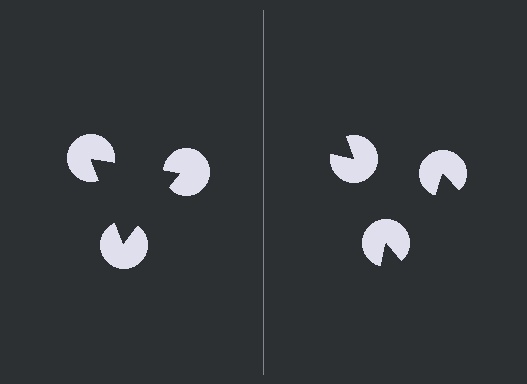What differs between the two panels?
The pac-man discs are positioned identically on both sides; only the wedge orientations differ. On the left they align to a triangle; on the right they are misaligned.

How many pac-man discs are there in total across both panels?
6 — 3 on each side.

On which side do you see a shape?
An illusory triangle appears on the left side. On the right side the wedge cuts are rotated, so no coherent shape forms.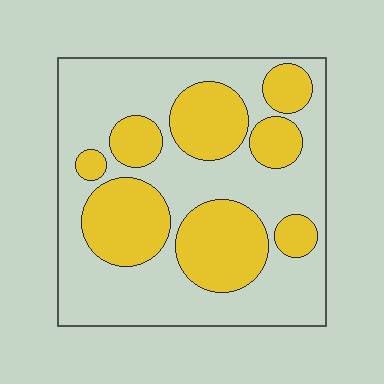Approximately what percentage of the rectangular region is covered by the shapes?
Approximately 35%.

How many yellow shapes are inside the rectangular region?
8.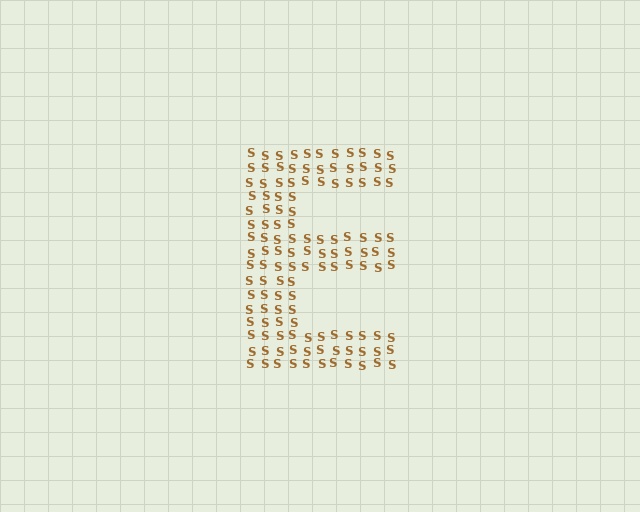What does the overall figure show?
The overall figure shows the letter E.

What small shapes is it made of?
It is made of small letter S's.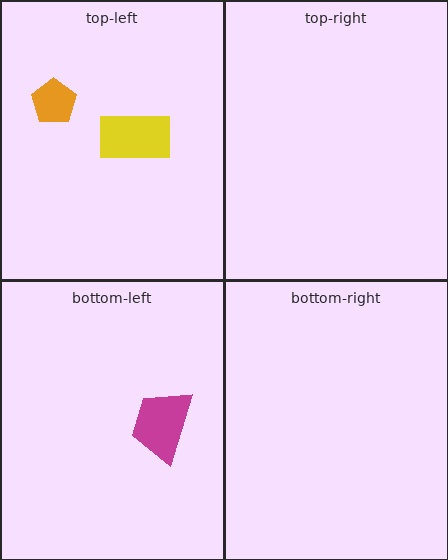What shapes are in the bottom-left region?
The magenta trapezoid.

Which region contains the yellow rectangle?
The top-left region.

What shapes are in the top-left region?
The orange pentagon, the yellow rectangle.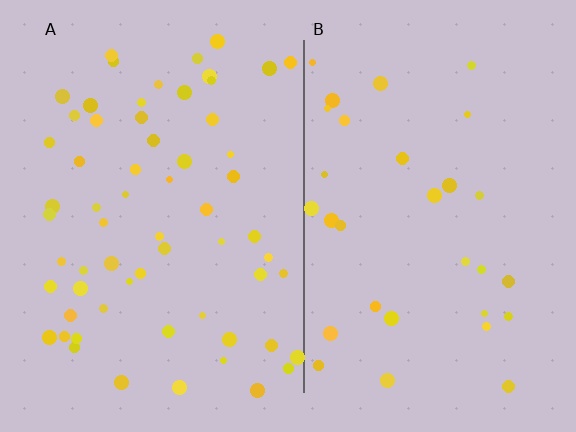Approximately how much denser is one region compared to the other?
Approximately 2.0× — region A over region B.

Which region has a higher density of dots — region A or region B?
A (the left).